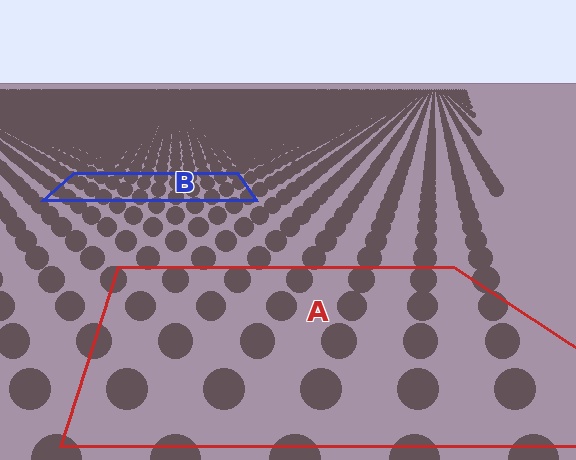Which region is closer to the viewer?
Region A is closer. The texture elements there are larger and more spread out.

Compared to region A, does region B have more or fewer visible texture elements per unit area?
Region B has more texture elements per unit area — they are packed more densely because it is farther away.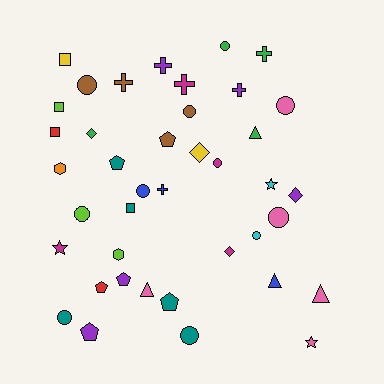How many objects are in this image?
There are 40 objects.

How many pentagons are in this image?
There are 6 pentagons.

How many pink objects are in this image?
There are 5 pink objects.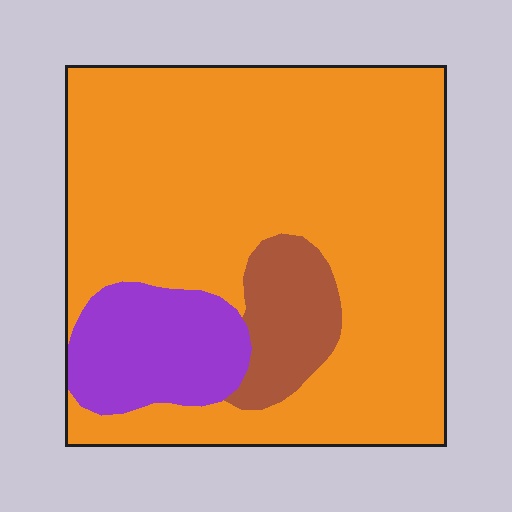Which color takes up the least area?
Brown, at roughly 10%.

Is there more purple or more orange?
Orange.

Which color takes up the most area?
Orange, at roughly 75%.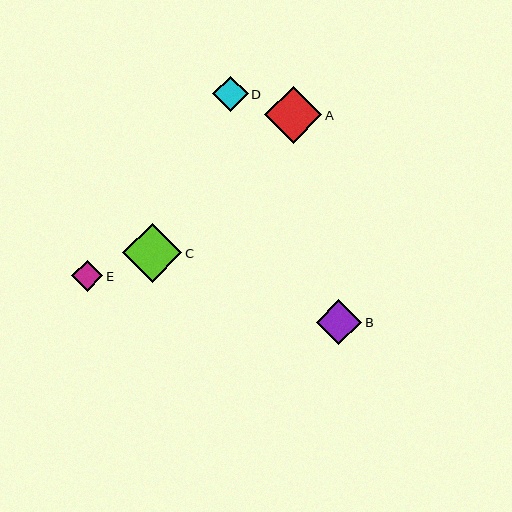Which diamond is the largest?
Diamond C is the largest with a size of approximately 59 pixels.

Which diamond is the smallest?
Diamond E is the smallest with a size of approximately 31 pixels.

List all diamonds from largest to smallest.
From largest to smallest: C, A, B, D, E.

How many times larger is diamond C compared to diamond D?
Diamond C is approximately 1.7 times the size of diamond D.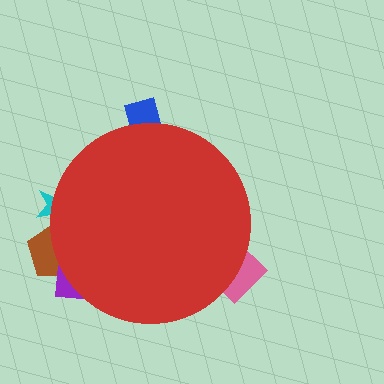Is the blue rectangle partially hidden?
Yes, the blue rectangle is partially hidden behind the red circle.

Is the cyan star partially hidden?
Yes, the cyan star is partially hidden behind the red circle.